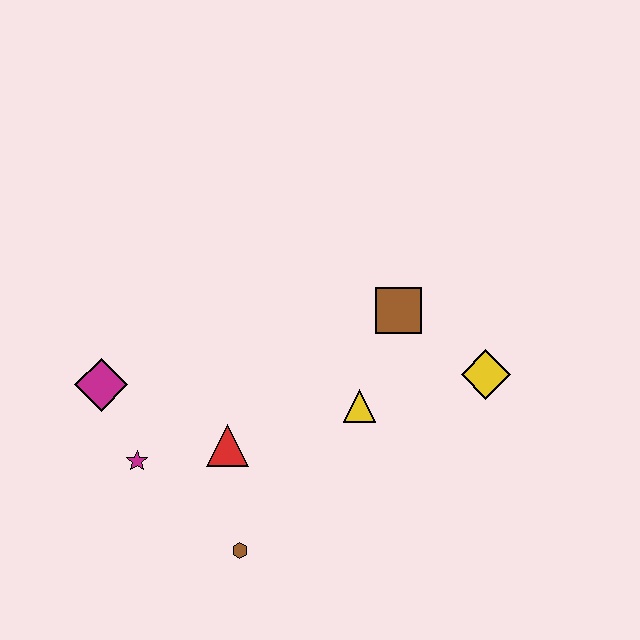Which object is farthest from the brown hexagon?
The yellow diamond is farthest from the brown hexagon.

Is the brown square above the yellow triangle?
Yes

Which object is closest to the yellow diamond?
The brown square is closest to the yellow diamond.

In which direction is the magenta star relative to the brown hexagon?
The magenta star is to the left of the brown hexagon.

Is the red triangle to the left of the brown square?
Yes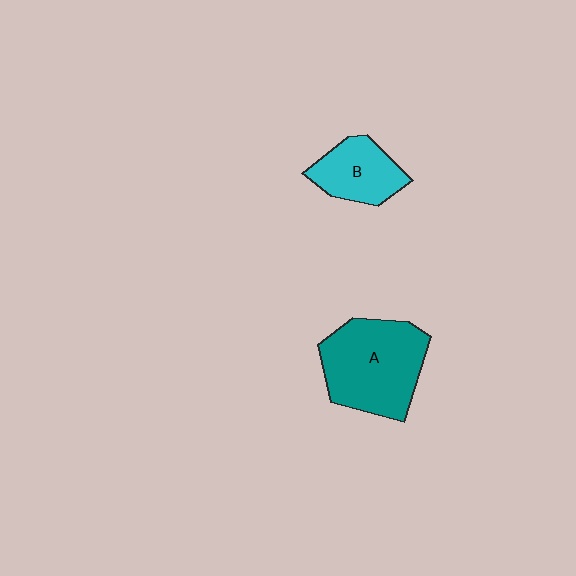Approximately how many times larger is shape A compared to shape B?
Approximately 1.8 times.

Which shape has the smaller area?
Shape B (cyan).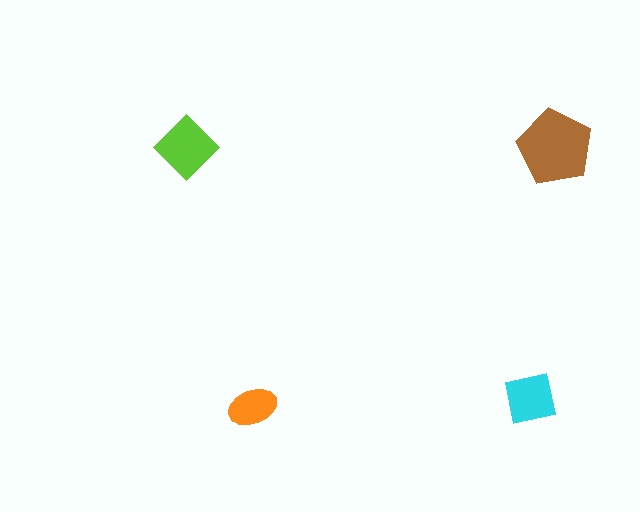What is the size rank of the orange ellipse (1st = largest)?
4th.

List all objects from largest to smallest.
The brown pentagon, the lime diamond, the cyan square, the orange ellipse.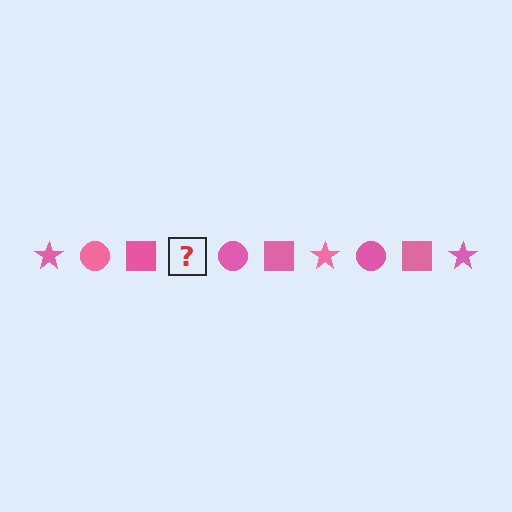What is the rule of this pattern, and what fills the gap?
The rule is that the pattern cycles through star, circle, square shapes in pink. The gap should be filled with a pink star.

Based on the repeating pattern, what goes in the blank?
The blank should be a pink star.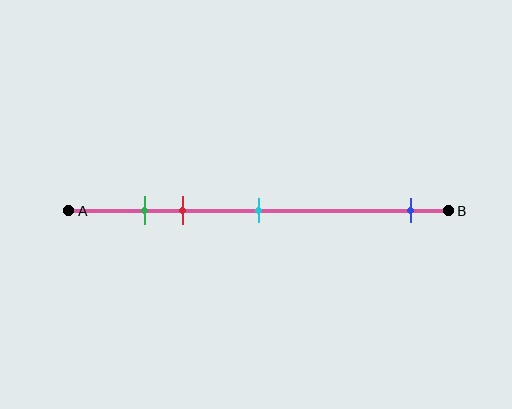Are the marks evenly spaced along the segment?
No, the marks are not evenly spaced.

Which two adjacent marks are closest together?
The green and red marks are the closest adjacent pair.